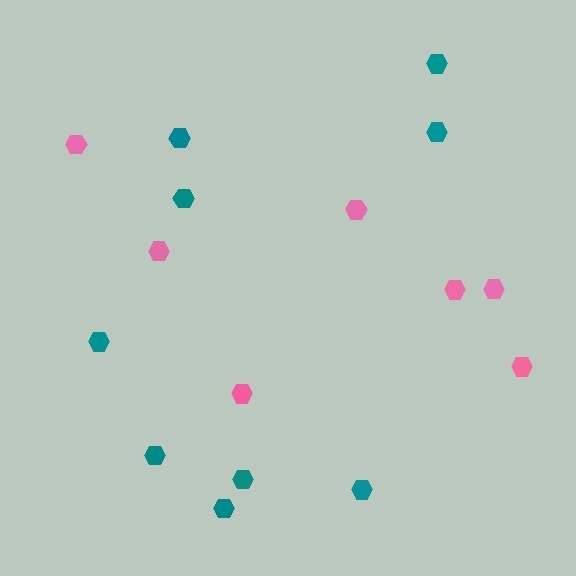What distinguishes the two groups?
There are 2 groups: one group of pink hexagons (7) and one group of teal hexagons (9).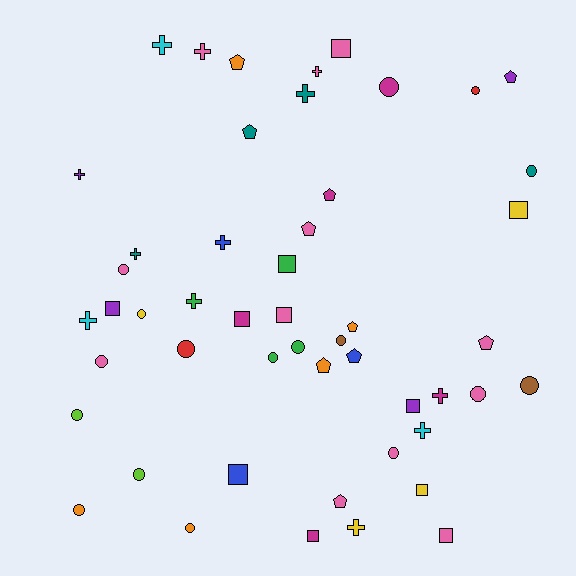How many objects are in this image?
There are 50 objects.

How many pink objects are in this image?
There are 12 pink objects.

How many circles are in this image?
There are 17 circles.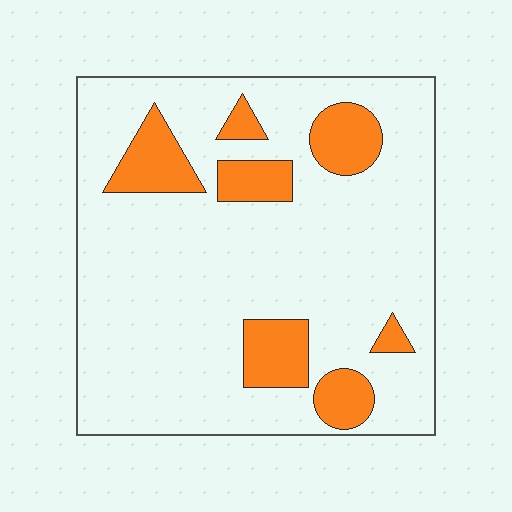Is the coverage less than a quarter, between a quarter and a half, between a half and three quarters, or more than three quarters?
Less than a quarter.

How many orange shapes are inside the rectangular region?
7.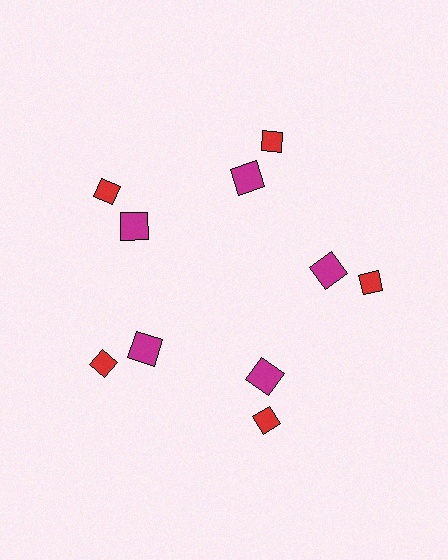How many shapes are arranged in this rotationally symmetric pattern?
There are 10 shapes, arranged in 5 groups of 2.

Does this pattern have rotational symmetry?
Yes, this pattern has 5-fold rotational symmetry. It looks the same after rotating 72 degrees around the center.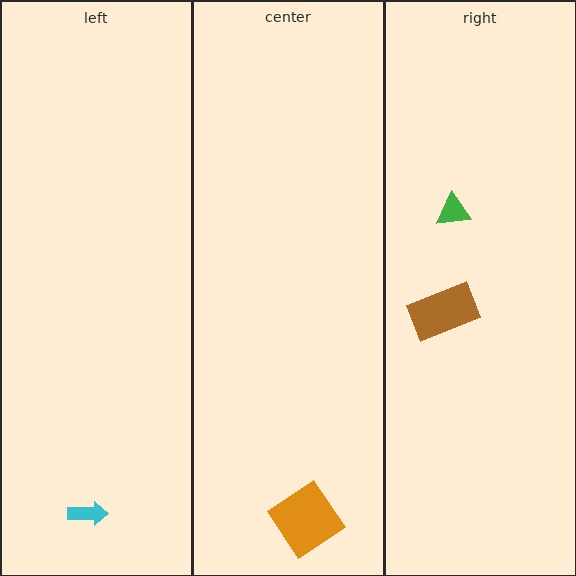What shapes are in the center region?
The orange diamond.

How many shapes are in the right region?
2.